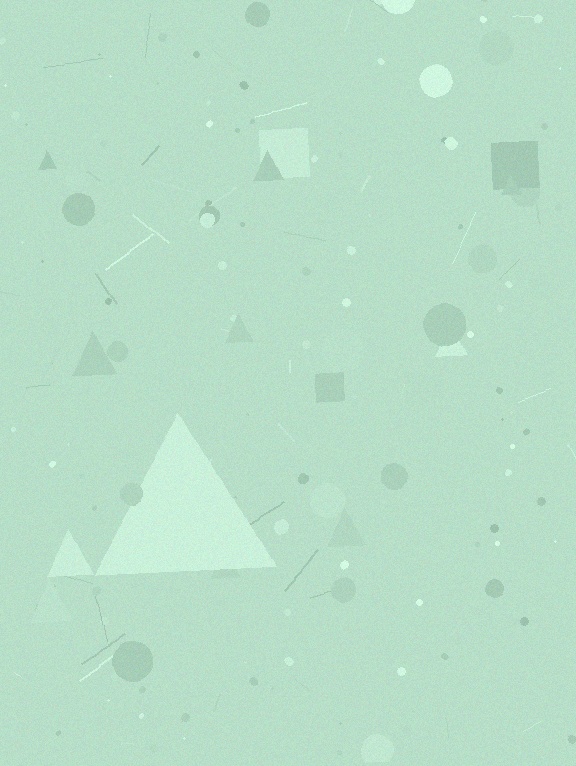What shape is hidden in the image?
A triangle is hidden in the image.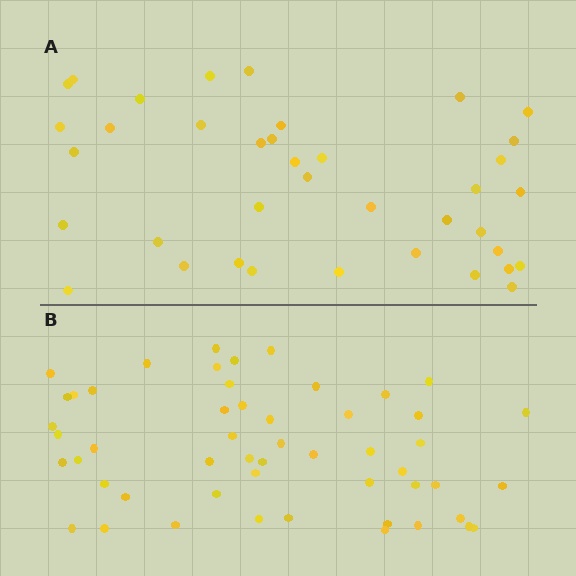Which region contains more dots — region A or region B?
Region B (the bottom region) has more dots.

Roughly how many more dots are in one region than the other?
Region B has approximately 15 more dots than region A.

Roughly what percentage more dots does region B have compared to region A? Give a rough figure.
About 35% more.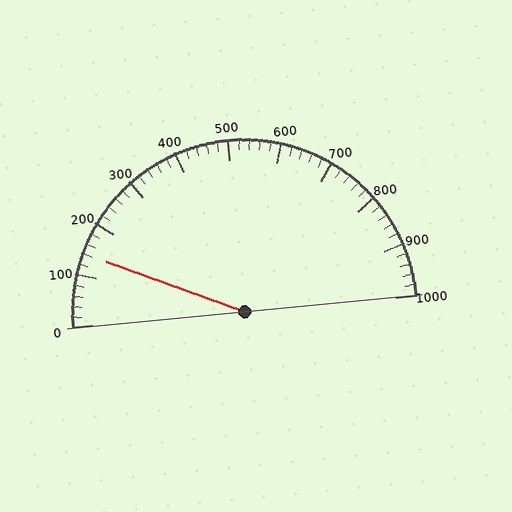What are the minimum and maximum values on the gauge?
The gauge ranges from 0 to 1000.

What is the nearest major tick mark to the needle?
The nearest major tick mark is 100.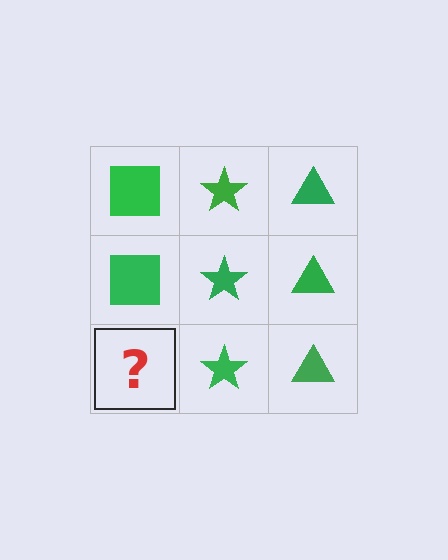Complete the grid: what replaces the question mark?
The question mark should be replaced with a green square.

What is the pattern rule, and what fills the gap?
The rule is that each column has a consistent shape. The gap should be filled with a green square.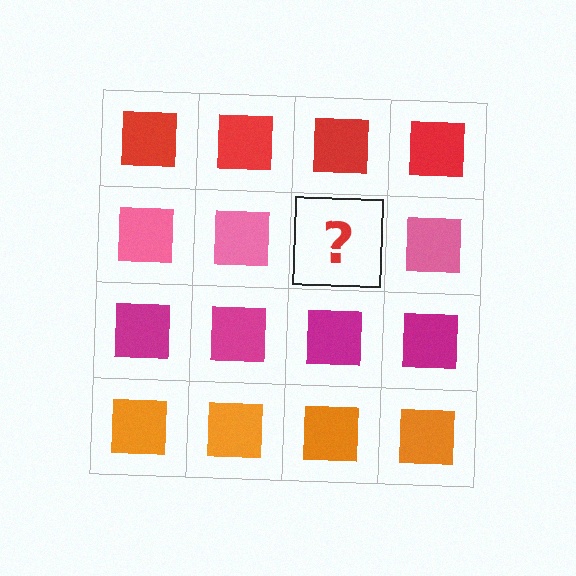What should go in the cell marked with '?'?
The missing cell should contain a pink square.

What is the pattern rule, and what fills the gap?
The rule is that each row has a consistent color. The gap should be filled with a pink square.